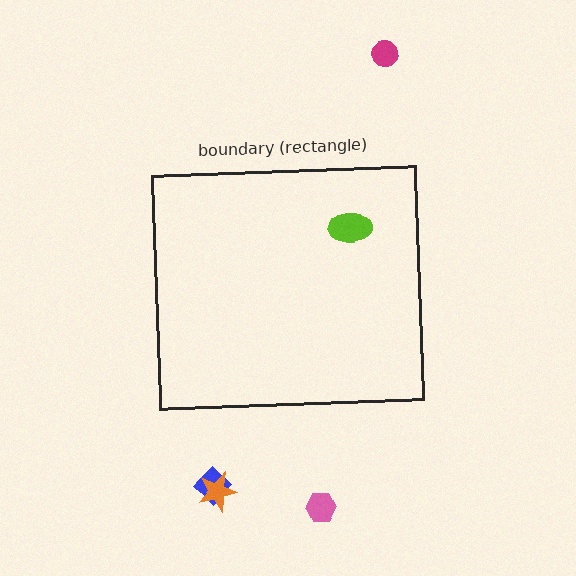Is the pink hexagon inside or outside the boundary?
Outside.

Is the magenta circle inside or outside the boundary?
Outside.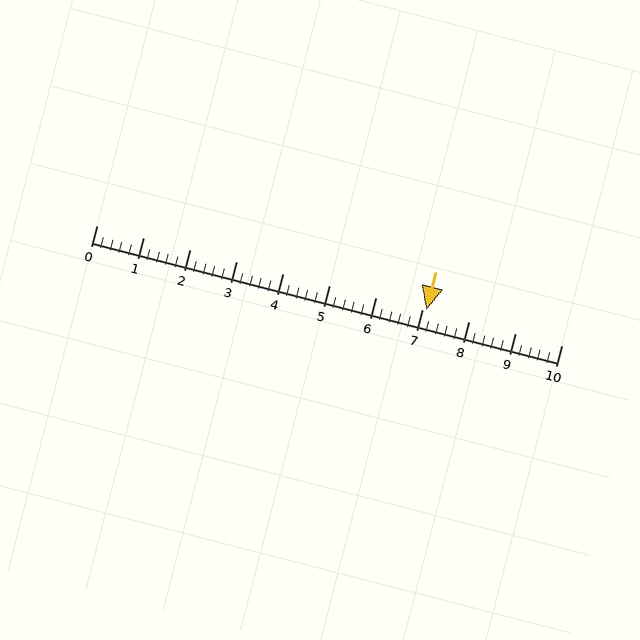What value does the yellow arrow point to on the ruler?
The yellow arrow points to approximately 7.1.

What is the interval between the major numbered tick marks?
The major tick marks are spaced 1 units apart.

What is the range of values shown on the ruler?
The ruler shows values from 0 to 10.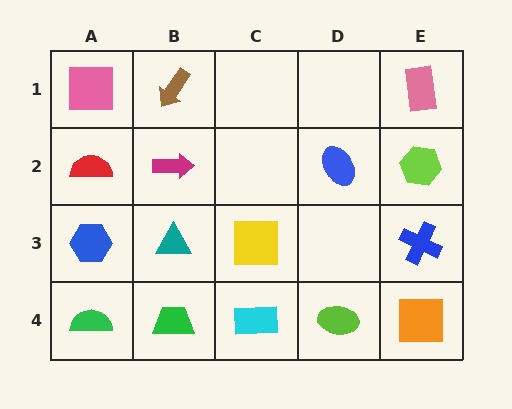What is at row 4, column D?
A lime ellipse.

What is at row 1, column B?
A brown arrow.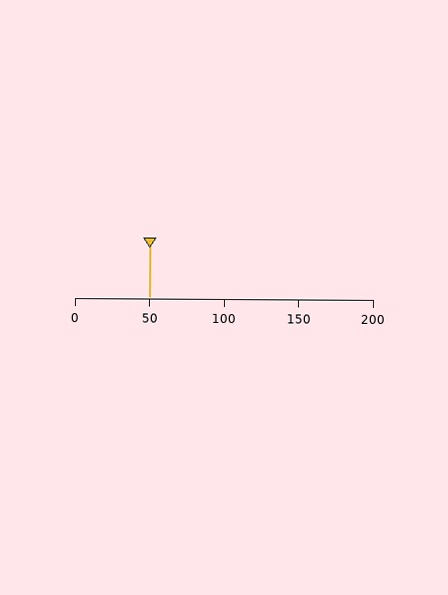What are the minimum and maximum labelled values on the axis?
The axis runs from 0 to 200.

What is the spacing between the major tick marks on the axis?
The major ticks are spaced 50 apart.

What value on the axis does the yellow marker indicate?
The marker indicates approximately 50.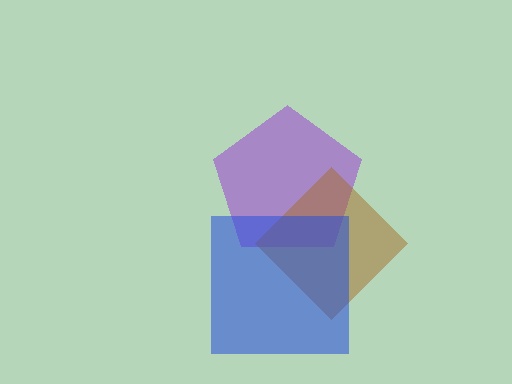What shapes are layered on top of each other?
The layered shapes are: a purple pentagon, a brown diamond, a blue square.